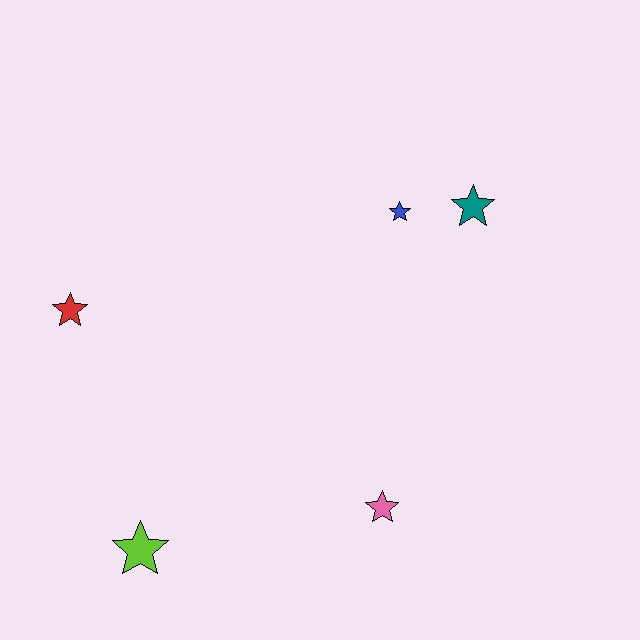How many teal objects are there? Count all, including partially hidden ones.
There is 1 teal object.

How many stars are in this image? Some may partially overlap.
There are 5 stars.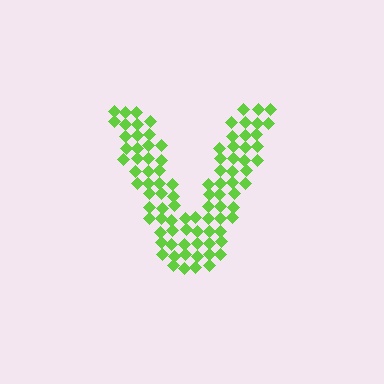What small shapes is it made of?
It is made of small diamonds.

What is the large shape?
The large shape is the letter V.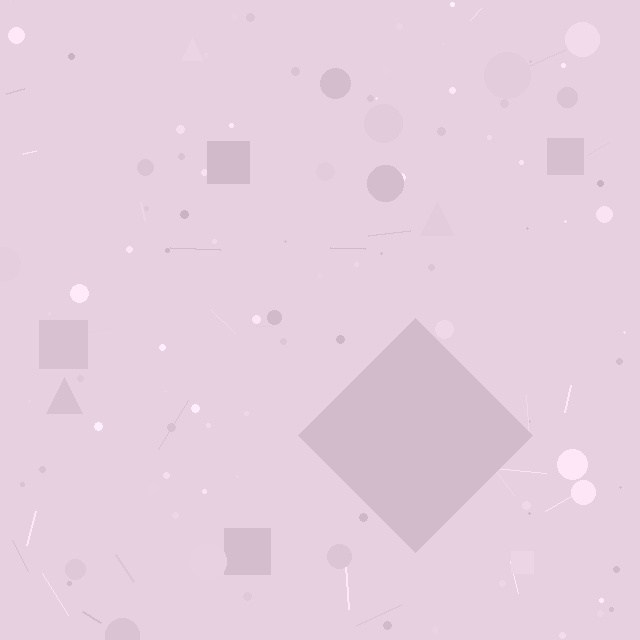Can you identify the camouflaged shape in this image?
The camouflaged shape is a diamond.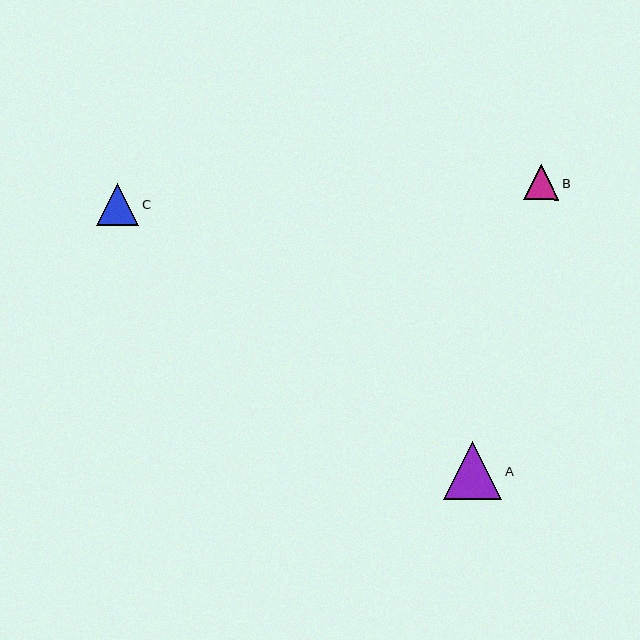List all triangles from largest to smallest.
From largest to smallest: A, C, B.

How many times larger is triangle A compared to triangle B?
Triangle A is approximately 1.6 times the size of triangle B.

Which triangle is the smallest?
Triangle B is the smallest with a size of approximately 35 pixels.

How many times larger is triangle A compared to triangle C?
Triangle A is approximately 1.4 times the size of triangle C.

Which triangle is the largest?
Triangle A is the largest with a size of approximately 58 pixels.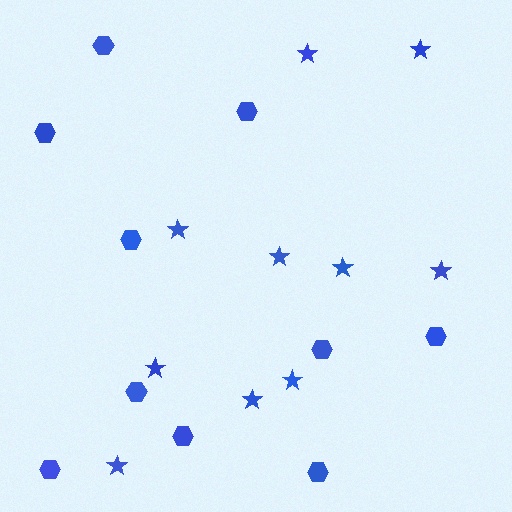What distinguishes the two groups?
There are 2 groups: one group of hexagons (10) and one group of stars (10).